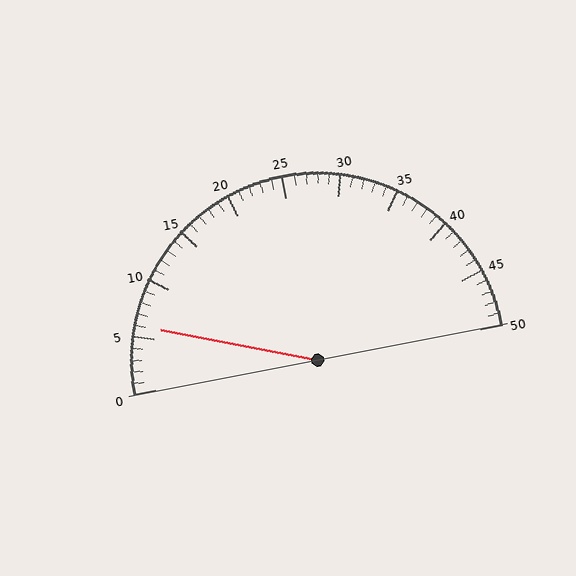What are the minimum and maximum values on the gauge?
The gauge ranges from 0 to 50.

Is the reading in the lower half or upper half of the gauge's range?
The reading is in the lower half of the range (0 to 50).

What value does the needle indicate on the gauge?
The needle indicates approximately 6.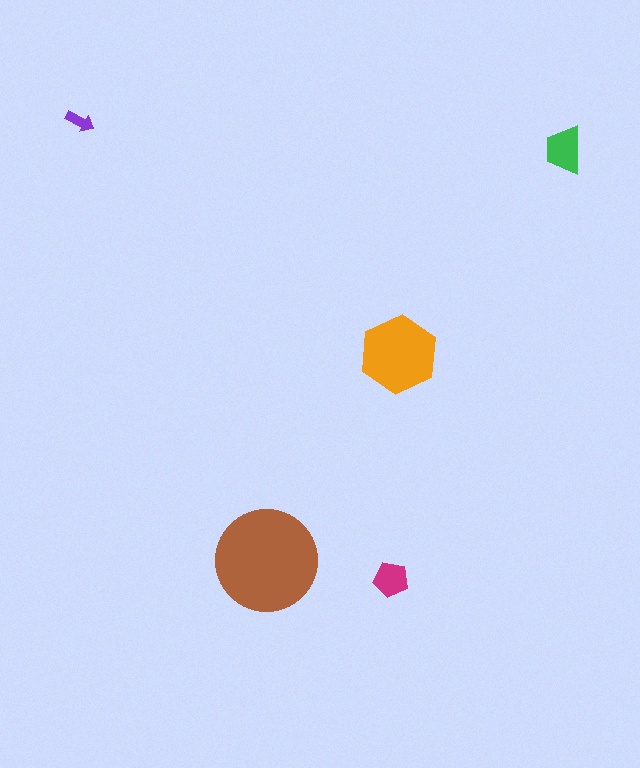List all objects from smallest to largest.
The purple arrow, the magenta pentagon, the green trapezoid, the orange hexagon, the brown circle.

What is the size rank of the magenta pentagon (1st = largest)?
4th.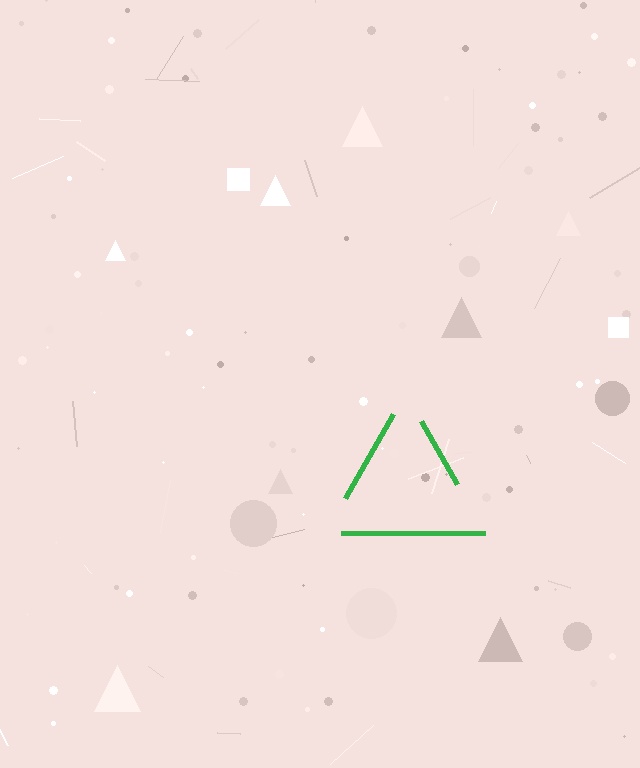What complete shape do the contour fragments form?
The contour fragments form a triangle.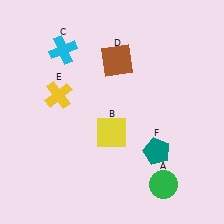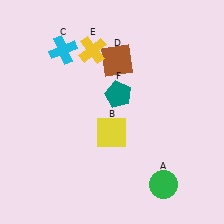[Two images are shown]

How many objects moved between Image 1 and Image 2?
2 objects moved between the two images.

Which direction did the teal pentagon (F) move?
The teal pentagon (F) moved up.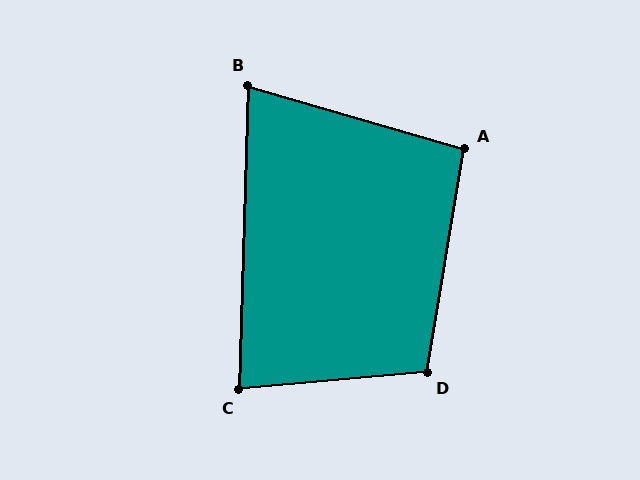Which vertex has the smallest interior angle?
B, at approximately 75 degrees.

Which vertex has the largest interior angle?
D, at approximately 105 degrees.